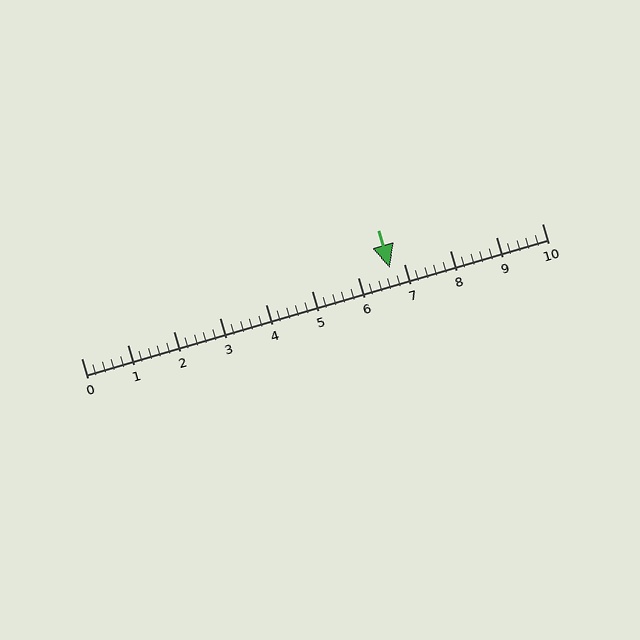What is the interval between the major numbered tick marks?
The major tick marks are spaced 1 units apart.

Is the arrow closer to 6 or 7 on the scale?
The arrow is closer to 7.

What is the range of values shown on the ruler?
The ruler shows values from 0 to 10.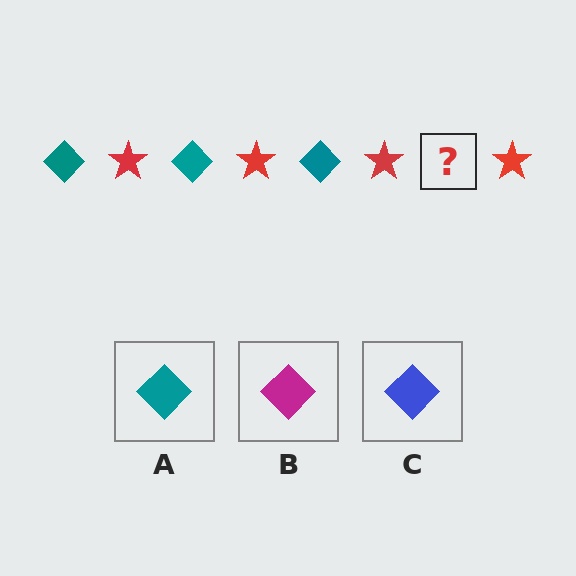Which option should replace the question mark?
Option A.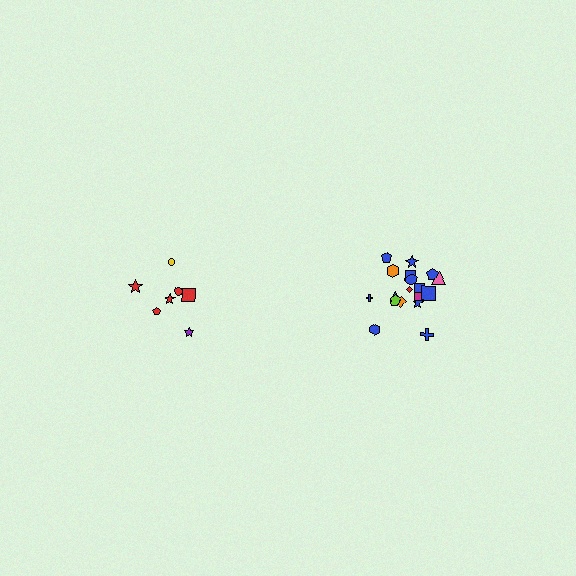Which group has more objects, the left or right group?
The right group.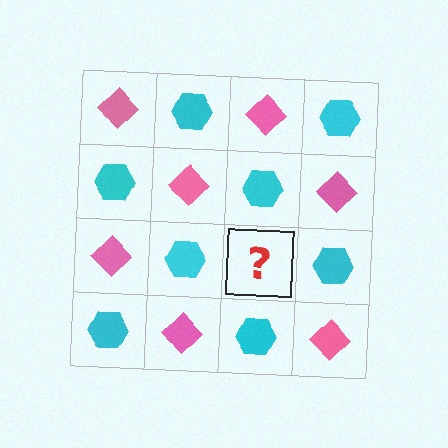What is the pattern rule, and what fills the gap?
The rule is that it alternates pink diamond and cyan hexagon in a checkerboard pattern. The gap should be filled with a pink diamond.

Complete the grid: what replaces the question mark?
The question mark should be replaced with a pink diamond.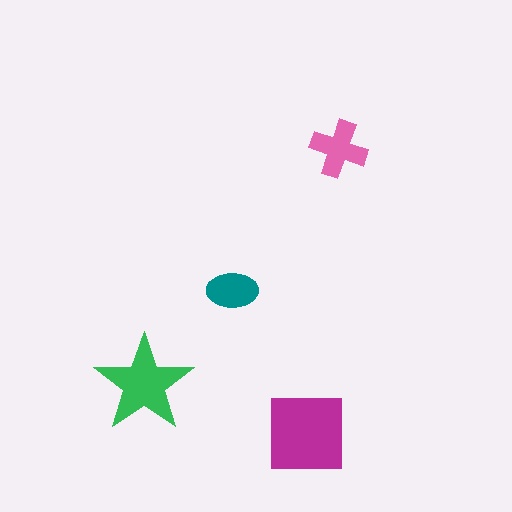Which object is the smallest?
The teal ellipse.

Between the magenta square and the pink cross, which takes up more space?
The magenta square.